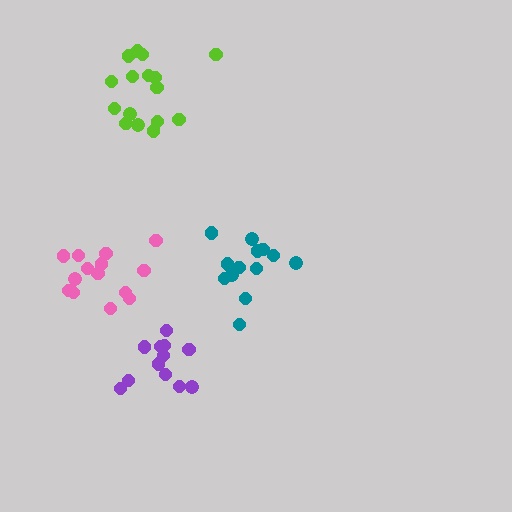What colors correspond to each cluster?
The clusters are colored: purple, teal, lime, pink.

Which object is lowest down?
The purple cluster is bottommost.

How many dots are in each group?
Group 1: 12 dots, Group 2: 13 dots, Group 3: 16 dots, Group 4: 14 dots (55 total).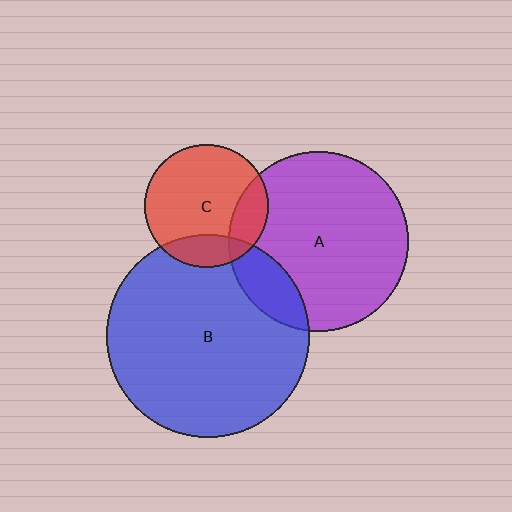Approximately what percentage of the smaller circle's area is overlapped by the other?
Approximately 15%.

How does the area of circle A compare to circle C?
Approximately 2.1 times.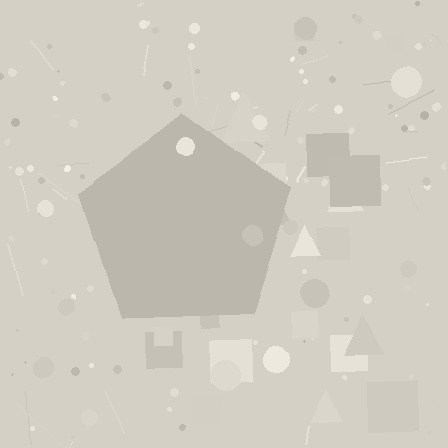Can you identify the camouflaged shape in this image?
The camouflaged shape is a pentagon.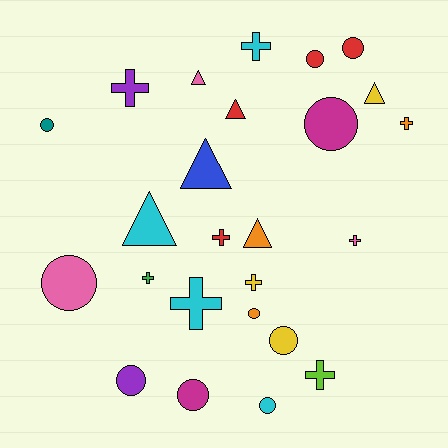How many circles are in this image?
There are 10 circles.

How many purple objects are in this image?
There are 2 purple objects.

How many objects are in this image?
There are 25 objects.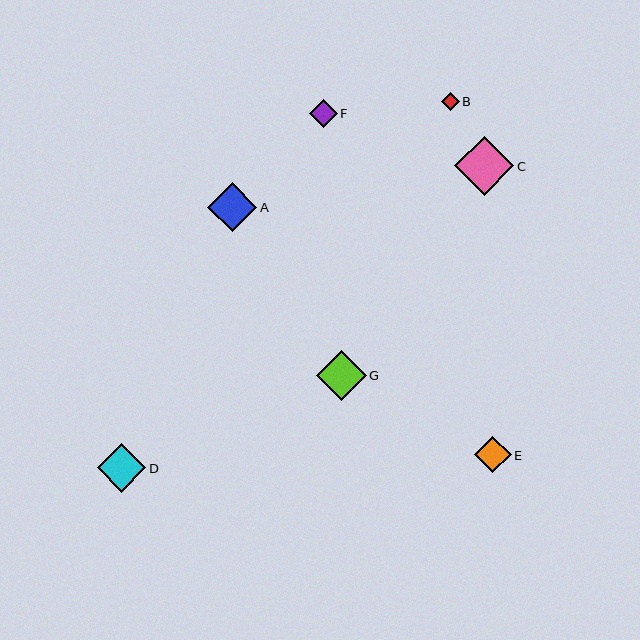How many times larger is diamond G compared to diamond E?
Diamond G is approximately 1.4 times the size of diamond E.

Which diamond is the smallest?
Diamond B is the smallest with a size of approximately 18 pixels.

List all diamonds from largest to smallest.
From largest to smallest: C, G, A, D, E, F, B.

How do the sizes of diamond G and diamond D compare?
Diamond G and diamond D are approximately the same size.